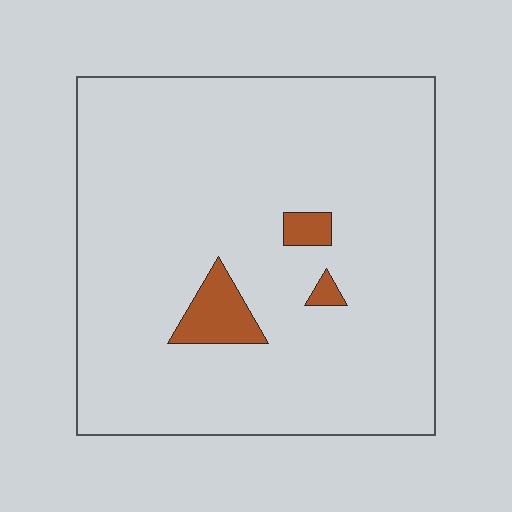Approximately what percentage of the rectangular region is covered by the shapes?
Approximately 5%.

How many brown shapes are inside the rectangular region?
3.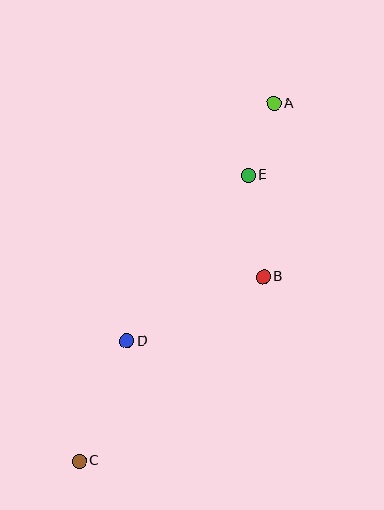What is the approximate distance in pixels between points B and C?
The distance between B and C is approximately 260 pixels.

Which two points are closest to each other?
Points A and E are closest to each other.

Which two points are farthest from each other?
Points A and C are farthest from each other.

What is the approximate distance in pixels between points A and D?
The distance between A and D is approximately 279 pixels.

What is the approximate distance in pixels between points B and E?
The distance between B and E is approximately 103 pixels.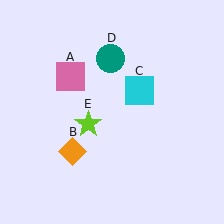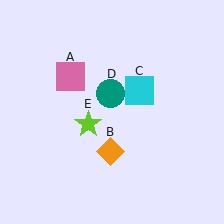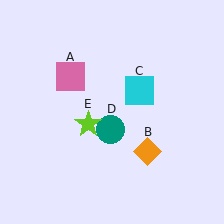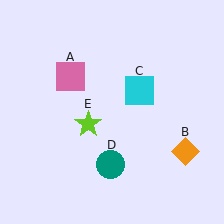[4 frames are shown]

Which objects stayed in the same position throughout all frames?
Pink square (object A) and cyan square (object C) and lime star (object E) remained stationary.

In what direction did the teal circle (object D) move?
The teal circle (object D) moved down.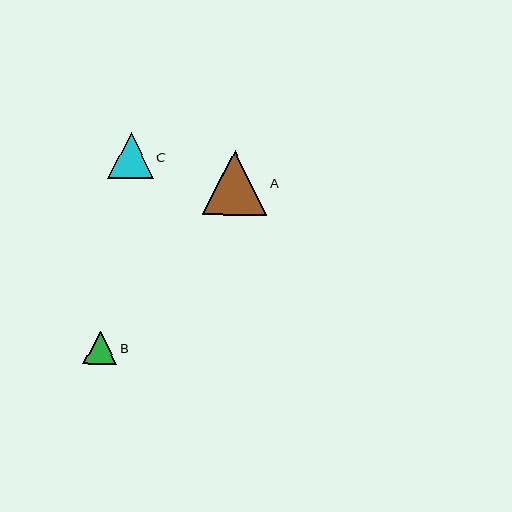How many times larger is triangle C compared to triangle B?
Triangle C is approximately 1.4 times the size of triangle B.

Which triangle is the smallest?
Triangle B is the smallest with a size of approximately 33 pixels.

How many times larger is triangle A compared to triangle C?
Triangle A is approximately 1.4 times the size of triangle C.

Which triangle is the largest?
Triangle A is the largest with a size of approximately 65 pixels.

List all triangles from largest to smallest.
From largest to smallest: A, C, B.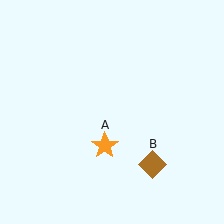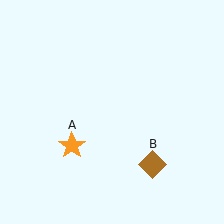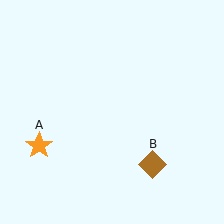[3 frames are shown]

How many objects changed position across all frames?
1 object changed position: orange star (object A).